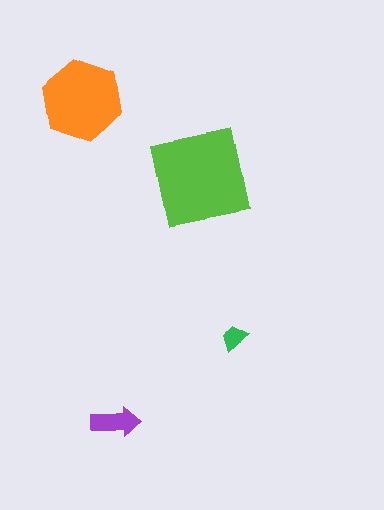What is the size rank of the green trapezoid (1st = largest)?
4th.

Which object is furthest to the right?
The green trapezoid is rightmost.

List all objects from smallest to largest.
The green trapezoid, the purple arrow, the orange hexagon, the lime square.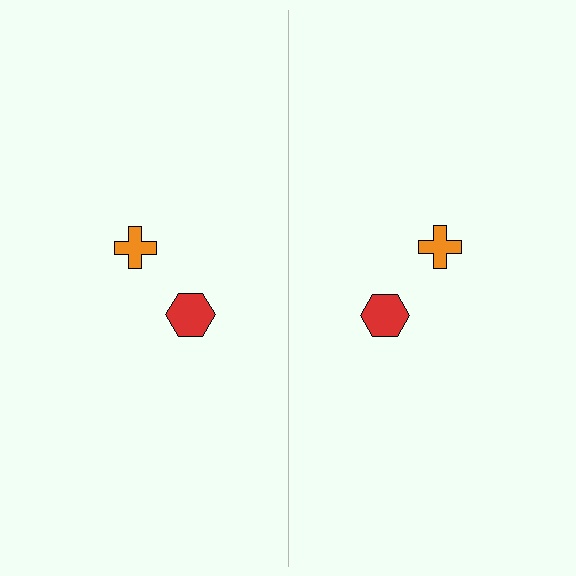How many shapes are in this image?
There are 4 shapes in this image.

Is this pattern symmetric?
Yes, this pattern has bilateral (reflection) symmetry.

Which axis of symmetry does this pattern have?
The pattern has a vertical axis of symmetry running through the center of the image.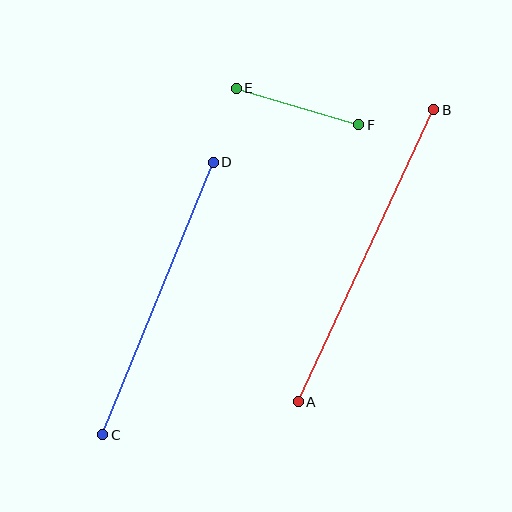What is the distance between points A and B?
The distance is approximately 322 pixels.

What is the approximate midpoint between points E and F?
The midpoint is at approximately (298, 106) pixels.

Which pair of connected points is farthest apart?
Points A and B are farthest apart.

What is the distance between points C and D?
The distance is approximately 294 pixels.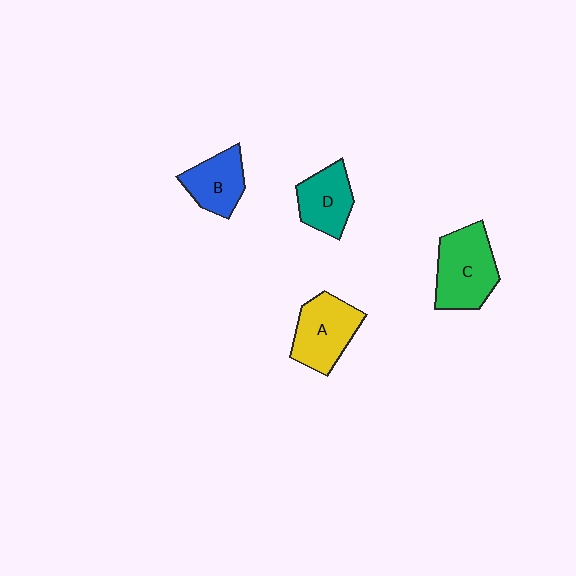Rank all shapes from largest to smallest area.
From largest to smallest: C (green), A (yellow), D (teal), B (blue).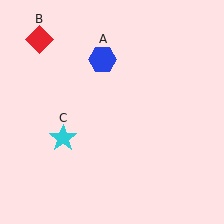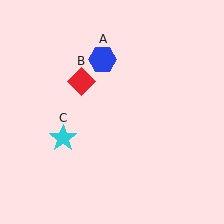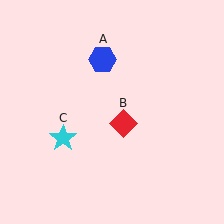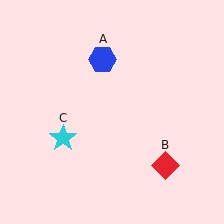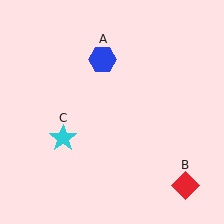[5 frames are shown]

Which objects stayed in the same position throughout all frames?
Blue hexagon (object A) and cyan star (object C) remained stationary.